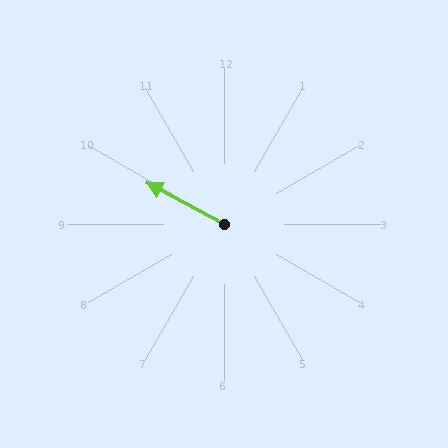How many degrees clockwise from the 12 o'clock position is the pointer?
Approximately 298 degrees.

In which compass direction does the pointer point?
Northwest.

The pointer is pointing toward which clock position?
Roughly 10 o'clock.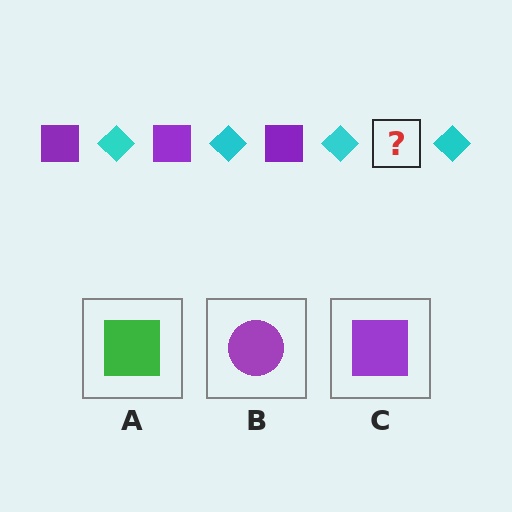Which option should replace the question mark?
Option C.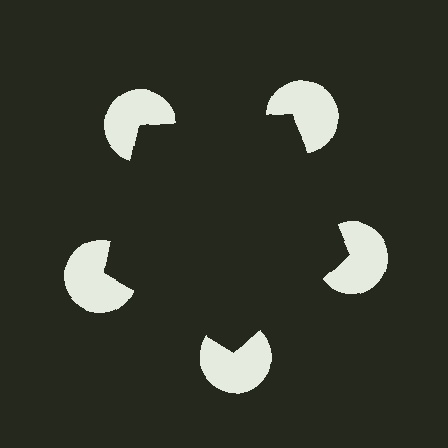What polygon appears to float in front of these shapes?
An illusory pentagon — its edges are inferred from the aligned wedge cuts in the pac-man discs, not physically drawn.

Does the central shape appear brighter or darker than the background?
It typically appears slightly darker than the background, even though no actual brightness change is drawn.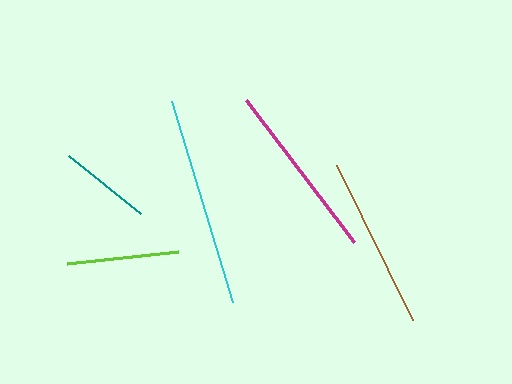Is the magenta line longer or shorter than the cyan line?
The cyan line is longer than the magenta line.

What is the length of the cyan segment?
The cyan segment is approximately 210 pixels long.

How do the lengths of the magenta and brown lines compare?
The magenta and brown lines are approximately the same length.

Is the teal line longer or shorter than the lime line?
The lime line is longer than the teal line.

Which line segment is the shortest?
The teal line is the shortest at approximately 93 pixels.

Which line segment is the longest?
The cyan line is the longest at approximately 210 pixels.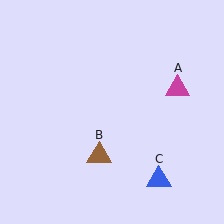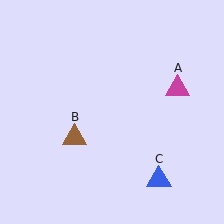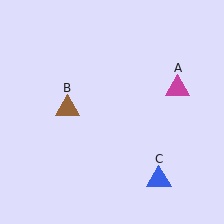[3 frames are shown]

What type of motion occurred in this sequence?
The brown triangle (object B) rotated clockwise around the center of the scene.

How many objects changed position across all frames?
1 object changed position: brown triangle (object B).